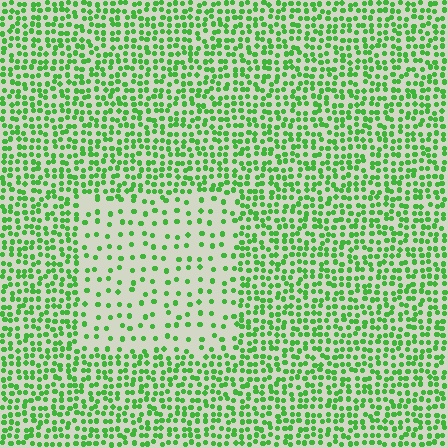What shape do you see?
I see a rectangle.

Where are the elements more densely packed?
The elements are more densely packed outside the rectangle boundary.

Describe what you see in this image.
The image contains small green elements arranged at two different densities. A rectangle-shaped region is visible where the elements are less densely packed than the surrounding area.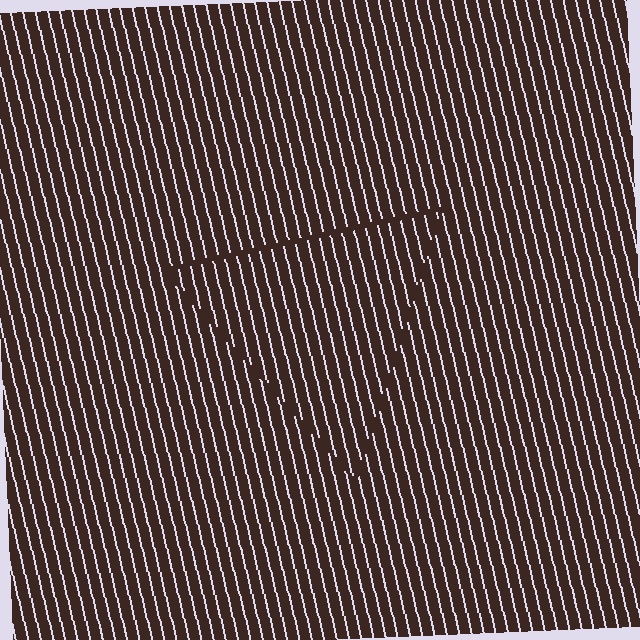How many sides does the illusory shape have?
3 sides — the line-ends trace a triangle.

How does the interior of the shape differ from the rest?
The interior of the shape contains the same grating, shifted by half a period — the contour is defined by the phase discontinuity where line-ends from the inner and outer gratings abut.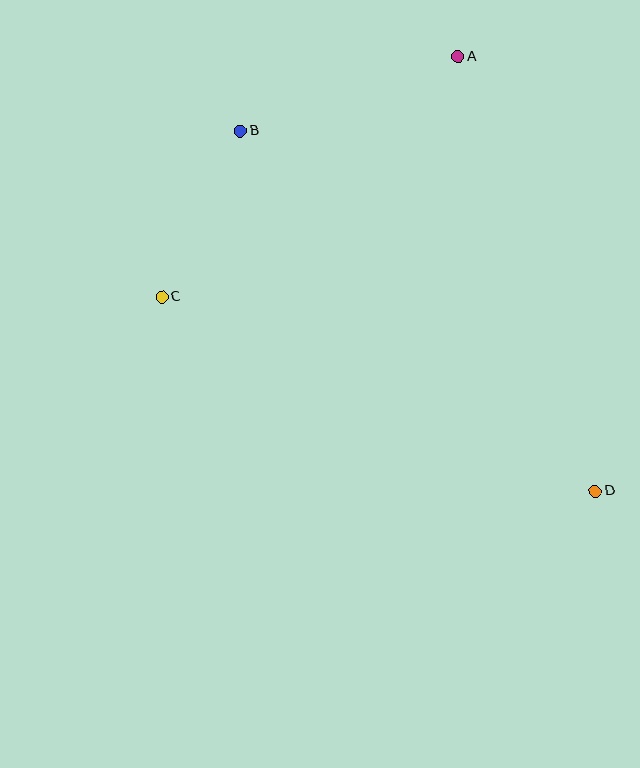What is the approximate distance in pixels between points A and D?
The distance between A and D is approximately 456 pixels.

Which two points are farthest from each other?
Points B and D are farthest from each other.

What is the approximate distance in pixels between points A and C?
The distance between A and C is approximately 381 pixels.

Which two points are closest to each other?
Points B and C are closest to each other.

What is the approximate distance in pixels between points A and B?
The distance between A and B is approximately 230 pixels.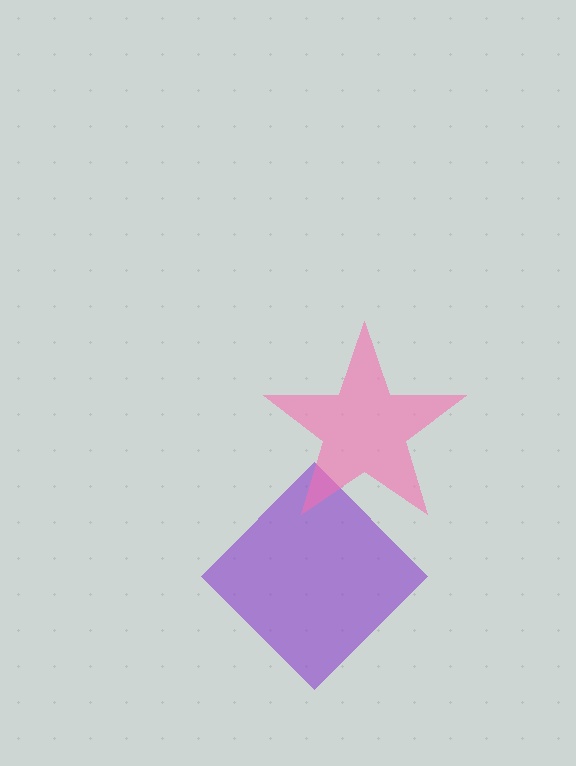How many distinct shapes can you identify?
There are 2 distinct shapes: a purple diamond, a pink star.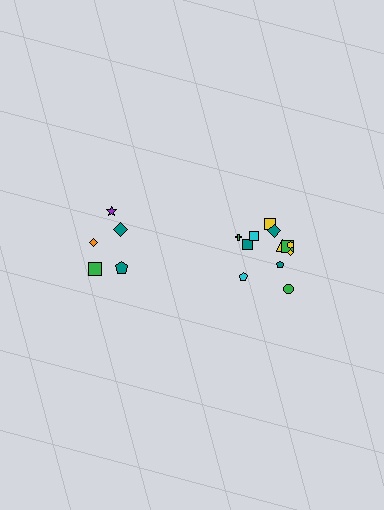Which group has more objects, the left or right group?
The right group.